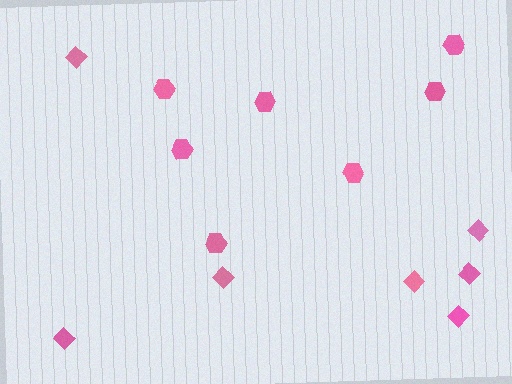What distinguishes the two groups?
There are 2 groups: one group of hexagons (7) and one group of diamonds (7).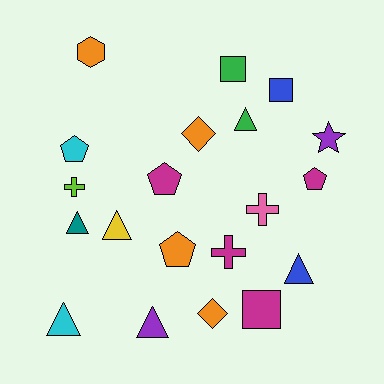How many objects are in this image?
There are 20 objects.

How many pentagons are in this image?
There are 4 pentagons.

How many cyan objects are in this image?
There are 2 cyan objects.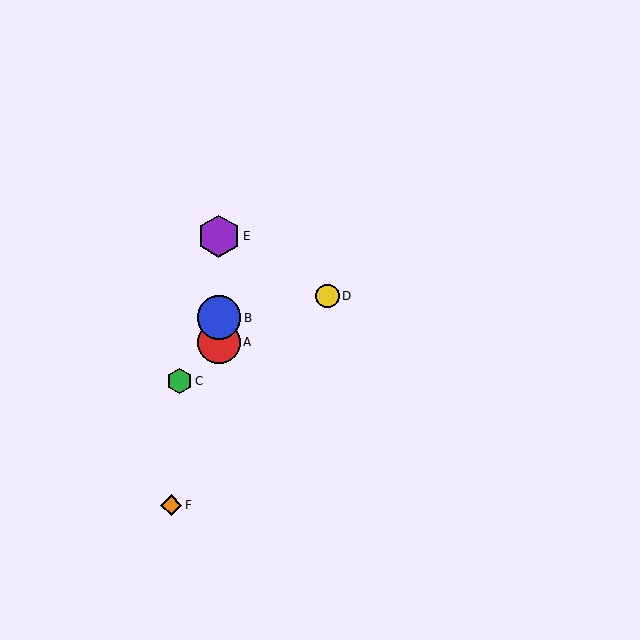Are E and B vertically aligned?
Yes, both are at x≈219.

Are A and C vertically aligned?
No, A is at x≈219 and C is at x≈179.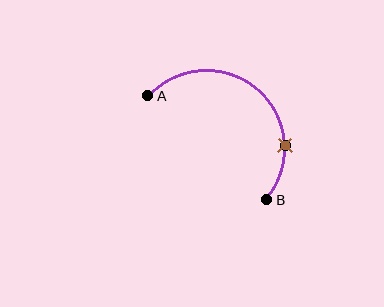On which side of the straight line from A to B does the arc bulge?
The arc bulges above and to the right of the straight line connecting A and B.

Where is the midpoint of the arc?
The arc midpoint is the point on the curve farthest from the straight line joining A and B. It sits above and to the right of that line.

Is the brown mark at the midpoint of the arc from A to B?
No. The brown mark lies on the arc but is closer to endpoint B. The arc midpoint would be at the point on the curve equidistant along the arc from both A and B.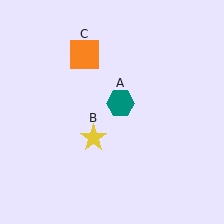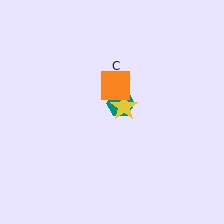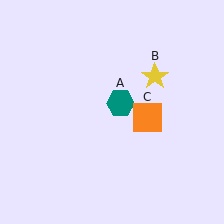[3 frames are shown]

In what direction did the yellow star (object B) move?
The yellow star (object B) moved up and to the right.